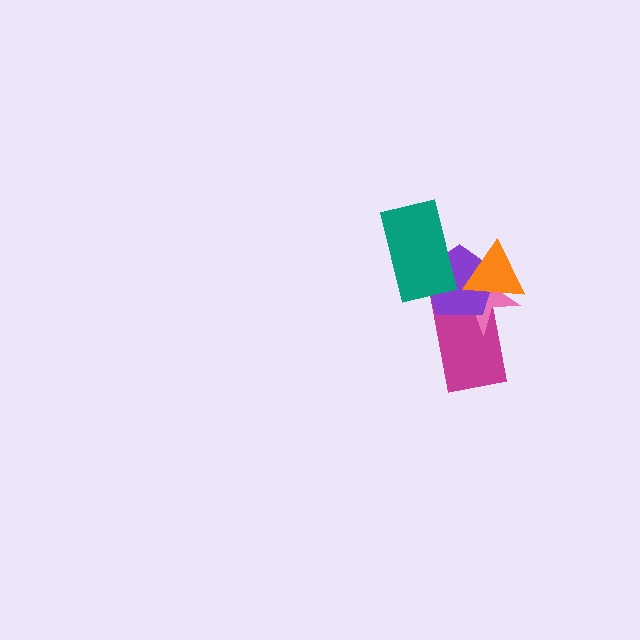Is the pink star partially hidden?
Yes, it is partially covered by another shape.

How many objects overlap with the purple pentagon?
4 objects overlap with the purple pentagon.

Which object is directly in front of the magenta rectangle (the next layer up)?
The pink star is directly in front of the magenta rectangle.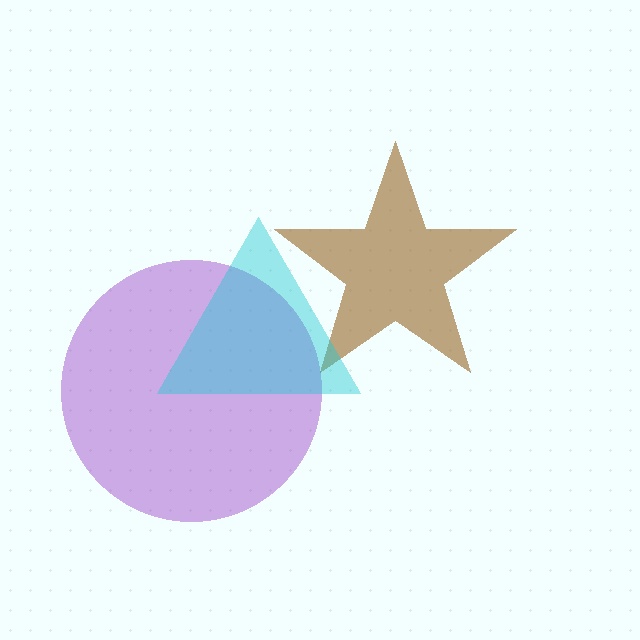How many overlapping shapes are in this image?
There are 3 overlapping shapes in the image.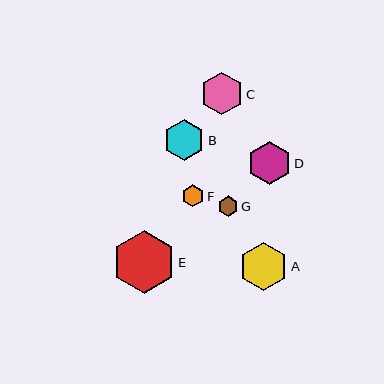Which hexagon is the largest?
Hexagon E is the largest with a size of approximately 63 pixels.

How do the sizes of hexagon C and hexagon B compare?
Hexagon C and hexagon B are approximately the same size.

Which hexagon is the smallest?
Hexagon G is the smallest with a size of approximately 20 pixels.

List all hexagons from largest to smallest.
From largest to smallest: E, A, D, C, B, F, G.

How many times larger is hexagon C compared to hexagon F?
Hexagon C is approximately 1.9 times the size of hexagon F.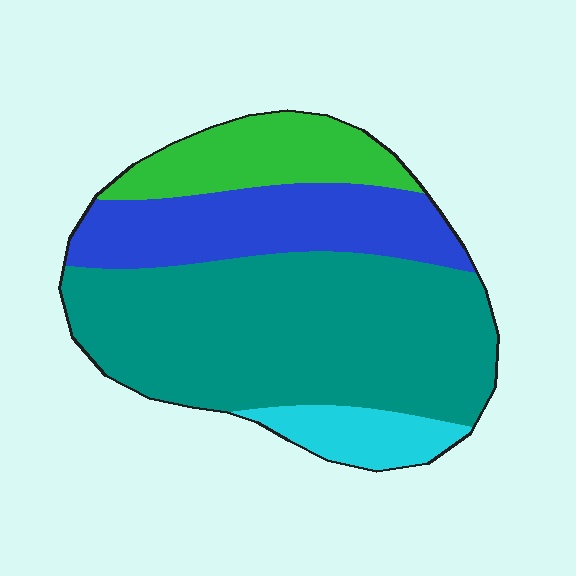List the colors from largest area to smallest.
From largest to smallest: teal, blue, green, cyan.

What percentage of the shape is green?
Green takes up about one sixth (1/6) of the shape.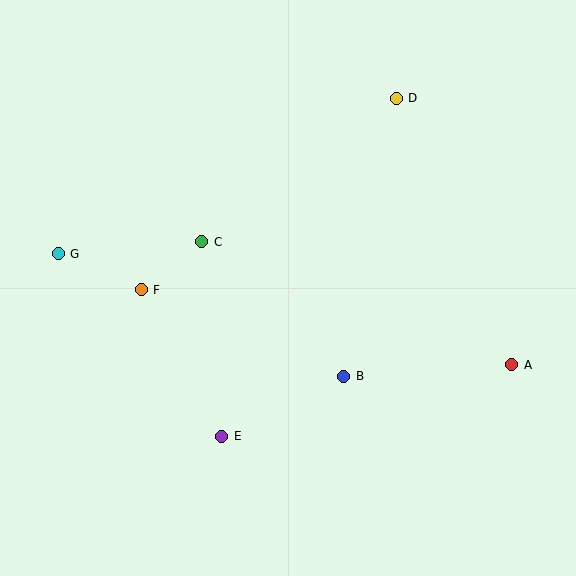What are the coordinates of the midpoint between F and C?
The midpoint between F and C is at (172, 266).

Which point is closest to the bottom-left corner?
Point E is closest to the bottom-left corner.